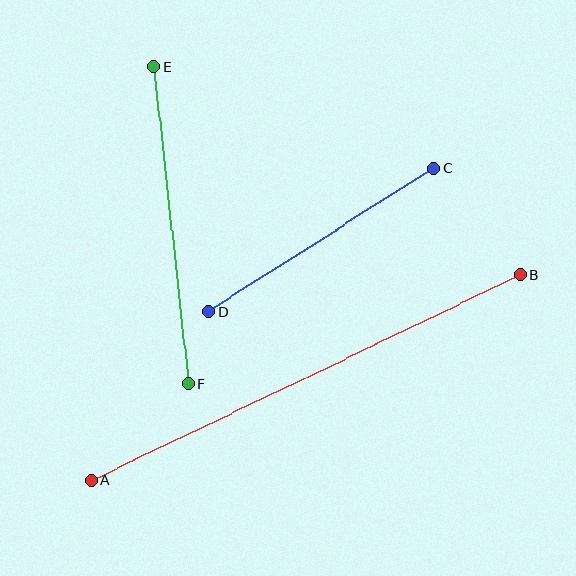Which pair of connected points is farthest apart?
Points A and B are farthest apart.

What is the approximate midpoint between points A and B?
The midpoint is at approximately (305, 377) pixels.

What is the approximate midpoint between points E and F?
The midpoint is at approximately (171, 225) pixels.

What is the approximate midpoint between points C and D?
The midpoint is at approximately (321, 240) pixels.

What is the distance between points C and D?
The distance is approximately 266 pixels.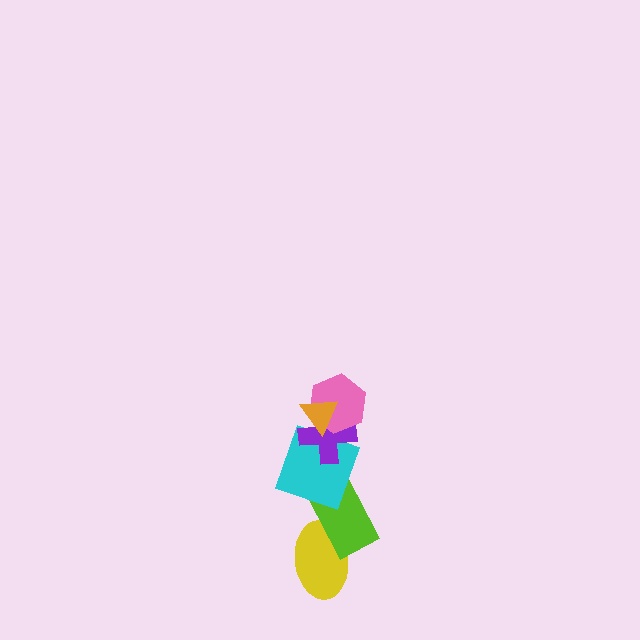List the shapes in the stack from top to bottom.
From top to bottom: the orange triangle, the pink hexagon, the purple cross, the cyan square, the lime rectangle, the yellow ellipse.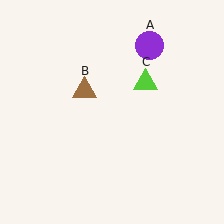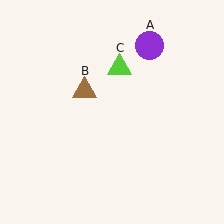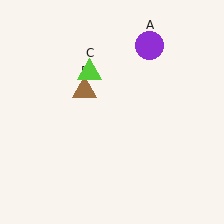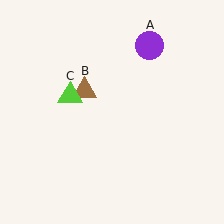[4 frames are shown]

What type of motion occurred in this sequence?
The lime triangle (object C) rotated counterclockwise around the center of the scene.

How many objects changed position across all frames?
1 object changed position: lime triangle (object C).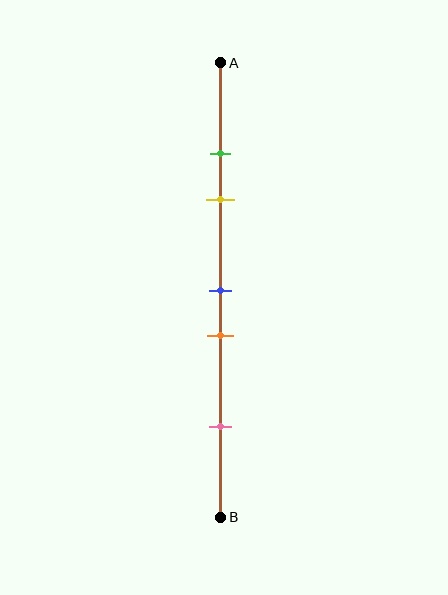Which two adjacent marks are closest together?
The green and yellow marks are the closest adjacent pair.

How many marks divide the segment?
There are 5 marks dividing the segment.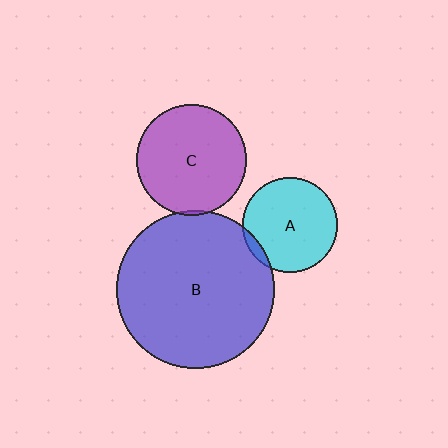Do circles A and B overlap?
Yes.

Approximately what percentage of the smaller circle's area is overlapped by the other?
Approximately 5%.